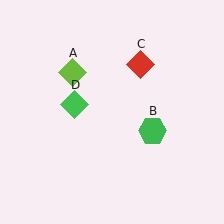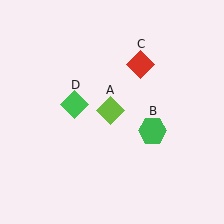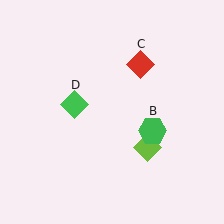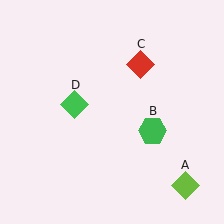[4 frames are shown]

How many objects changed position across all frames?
1 object changed position: lime diamond (object A).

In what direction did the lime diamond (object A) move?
The lime diamond (object A) moved down and to the right.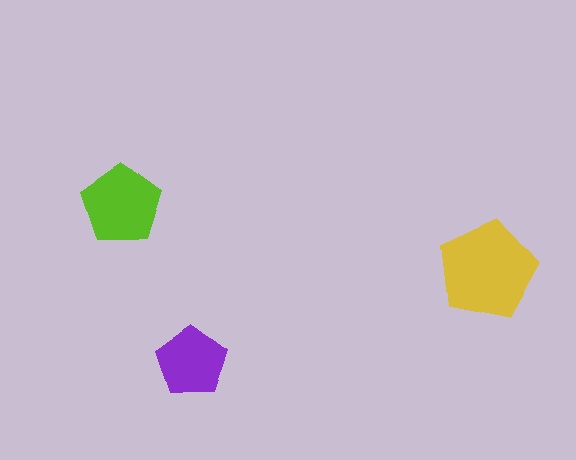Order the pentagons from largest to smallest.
the yellow one, the lime one, the purple one.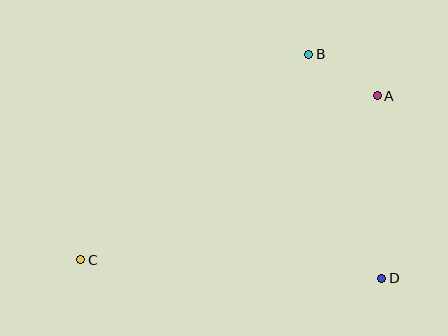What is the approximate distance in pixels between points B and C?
The distance between B and C is approximately 307 pixels.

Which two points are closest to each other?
Points A and B are closest to each other.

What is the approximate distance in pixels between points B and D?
The distance between B and D is approximately 236 pixels.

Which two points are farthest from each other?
Points A and C are farthest from each other.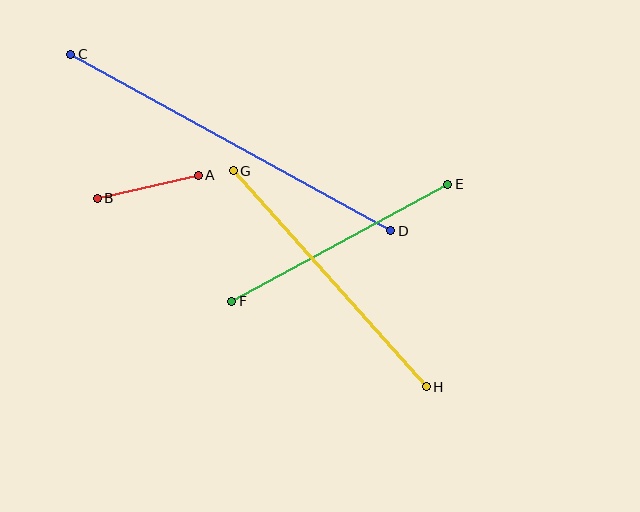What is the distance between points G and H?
The distance is approximately 290 pixels.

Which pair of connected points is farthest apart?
Points C and D are farthest apart.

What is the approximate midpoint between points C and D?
The midpoint is at approximately (231, 143) pixels.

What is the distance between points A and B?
The distance is approximately 103 pixels.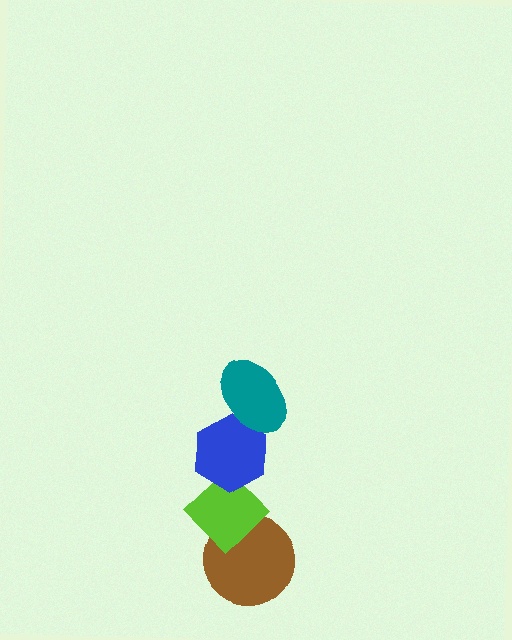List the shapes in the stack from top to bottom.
From top to bottom: the teal ellipse, the blue hexagon, the lime diamond, the brown circle.